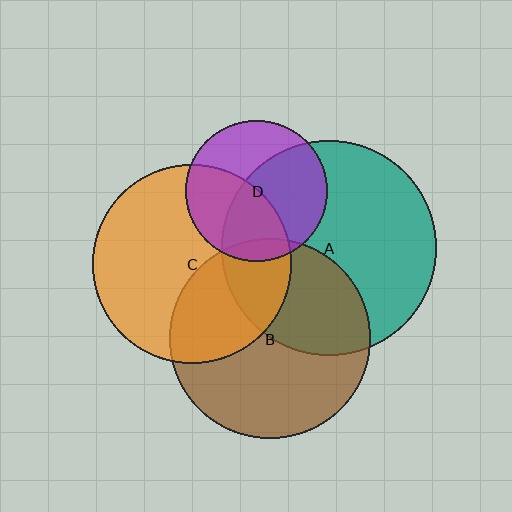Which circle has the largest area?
Circle A (teal).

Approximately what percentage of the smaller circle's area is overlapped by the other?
Approximately 35%.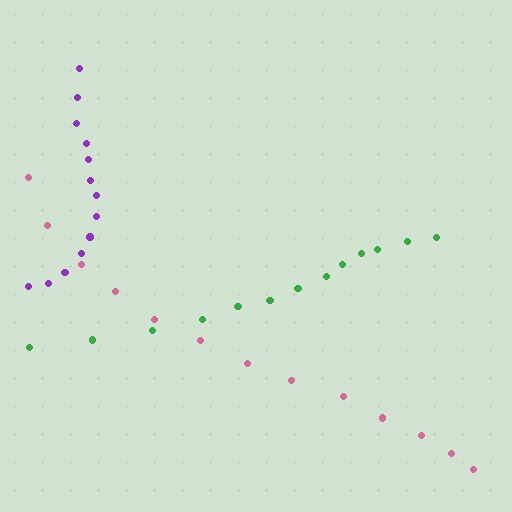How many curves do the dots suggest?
There are 3 distinct paths.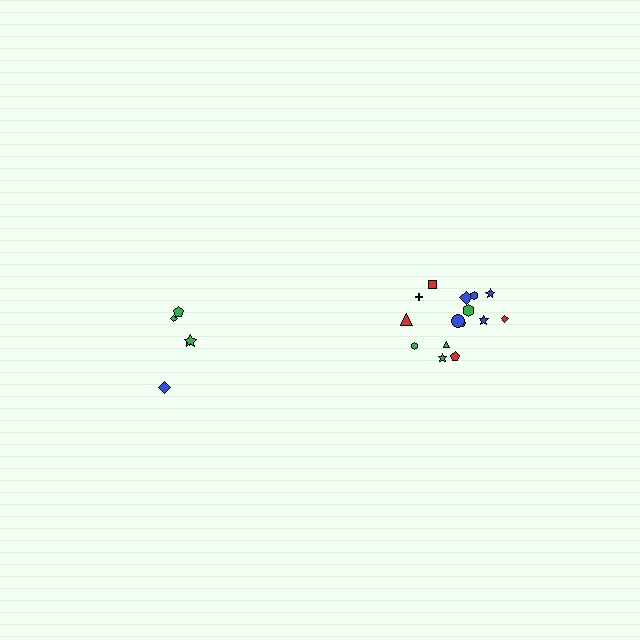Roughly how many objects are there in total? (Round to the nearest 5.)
Roughly 20 objects in total.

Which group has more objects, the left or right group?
The right group.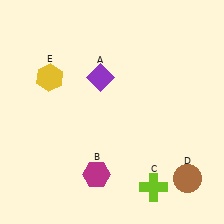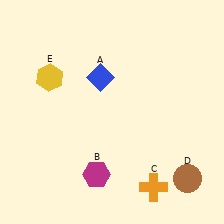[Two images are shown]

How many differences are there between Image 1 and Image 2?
There are 2 differences between the two images.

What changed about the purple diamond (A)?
In Image 1, A is purple. In Image 2, it changed to blue.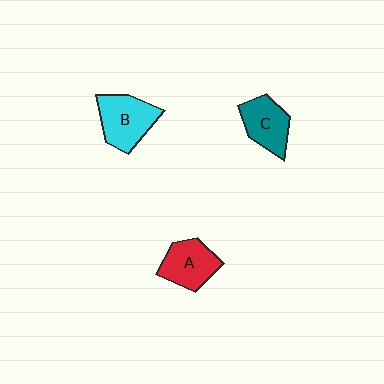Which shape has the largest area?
Shape B (cyan).